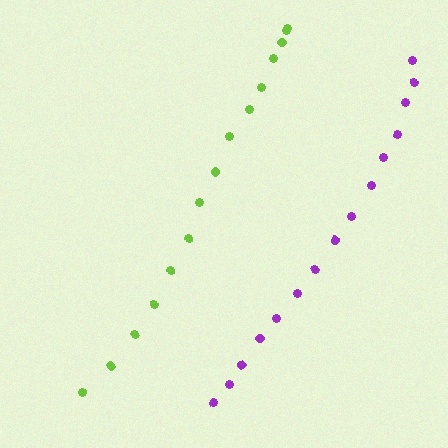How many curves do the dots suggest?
There are 2 distinct paths.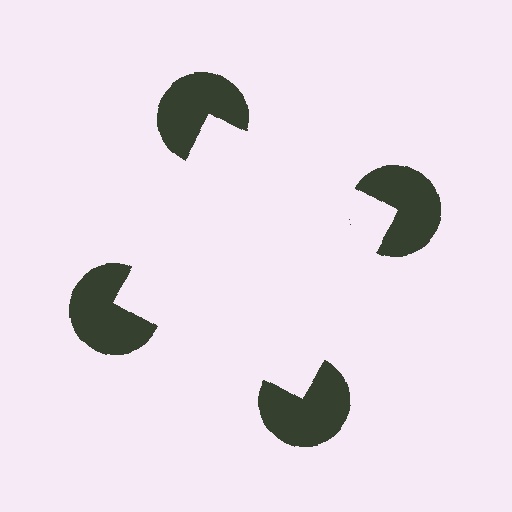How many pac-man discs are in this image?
There are 4 — one at each vertex of the illusory square.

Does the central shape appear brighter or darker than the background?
It typically appears slightly brighter than the background, even though no actual brightness change is drawn.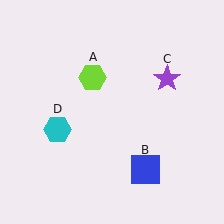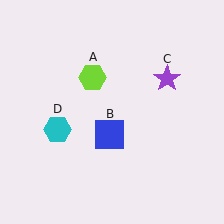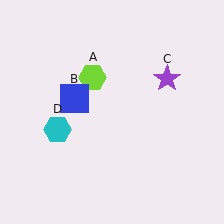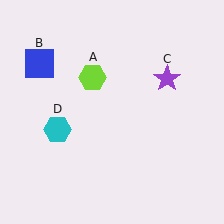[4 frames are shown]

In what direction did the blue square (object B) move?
The blue square (object B) moved up and to the left.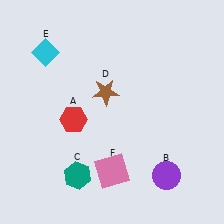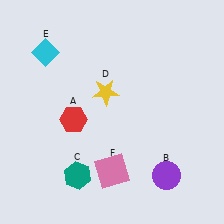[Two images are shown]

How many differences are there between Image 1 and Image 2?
There is 1 difference between the two images.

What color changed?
The star (D) changed from brown in Image 1 to yellow in Image 2.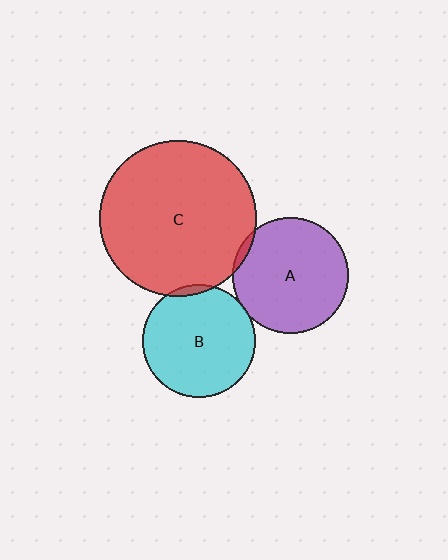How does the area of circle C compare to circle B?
Approximately 1.9 times.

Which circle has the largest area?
Circle C (red).